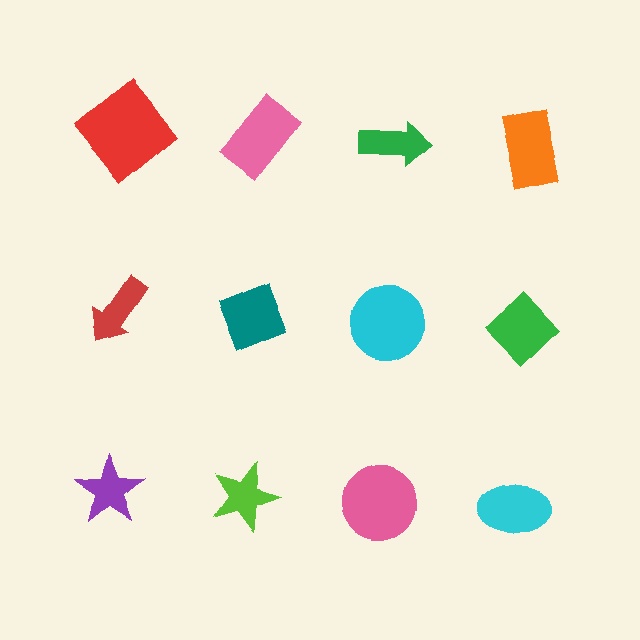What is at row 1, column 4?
An orange rectangle.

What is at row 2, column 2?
A teal diamond.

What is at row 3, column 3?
A pink circle.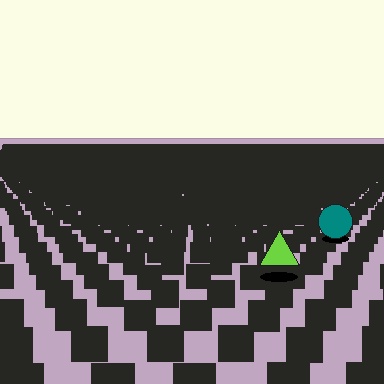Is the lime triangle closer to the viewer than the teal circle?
Yes. The lime triangle is closer — you can tell from the texture gradient: the ground texture is coarser near it.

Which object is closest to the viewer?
The lime triangle is closest. The texture marks near it are larger and more spread out.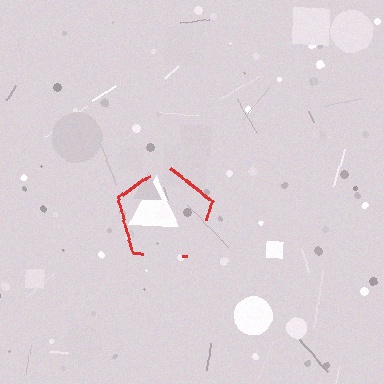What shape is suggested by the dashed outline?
The dashed outline suggests a pentagon.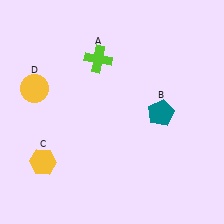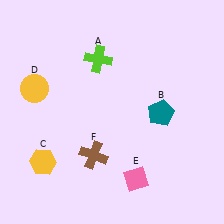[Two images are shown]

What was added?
A pink diamond (E), a brown cross (F) were added in Image 2.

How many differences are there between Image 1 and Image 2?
There are 2 differences between the two images.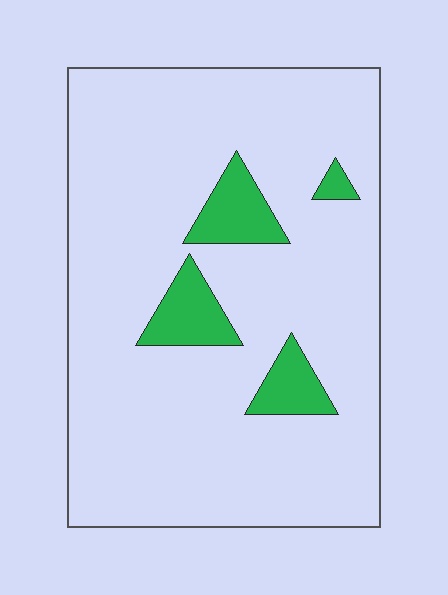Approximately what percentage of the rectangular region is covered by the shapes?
Approximately 10%.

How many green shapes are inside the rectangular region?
4.